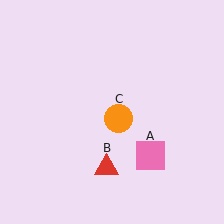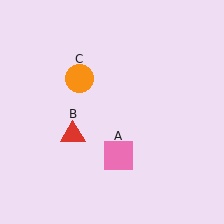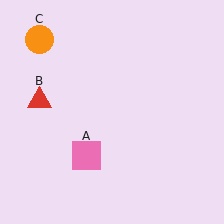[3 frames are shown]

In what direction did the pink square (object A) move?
The pink square (object A) moved left.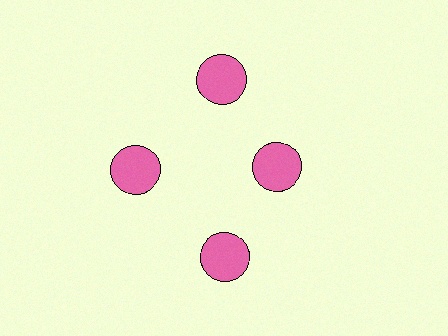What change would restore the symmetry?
The symmetry would be restored by moving it outward, back onto the ring so that all 4 circles sit at equal angles and equal distance from the center.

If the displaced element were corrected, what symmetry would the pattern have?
It would have 4-fold rotational symmetry — the pattern would map onto itself every 90 degrees.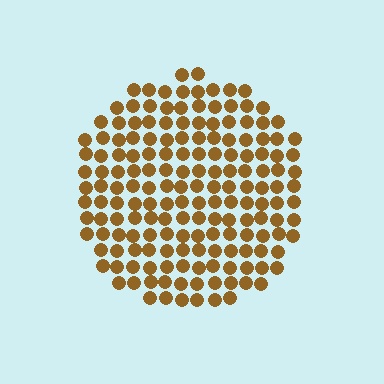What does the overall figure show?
The overall figure shows a circle.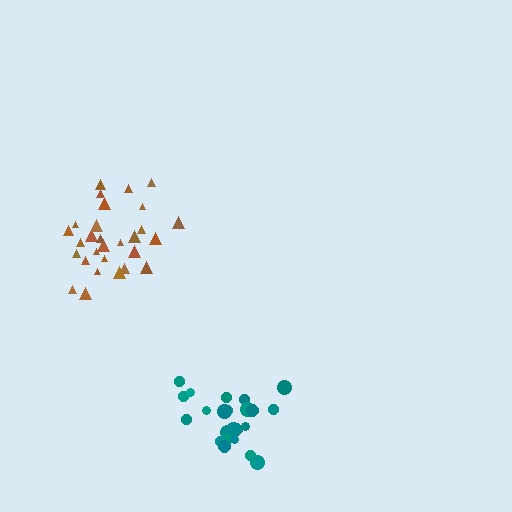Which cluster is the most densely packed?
Brown.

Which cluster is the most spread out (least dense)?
Teal.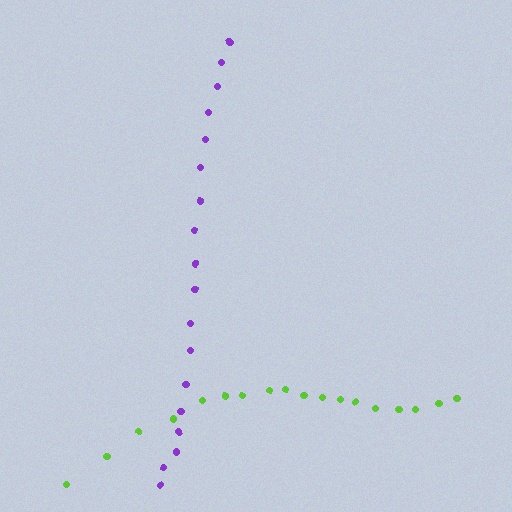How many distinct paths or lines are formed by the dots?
There are 2 distinct paths.